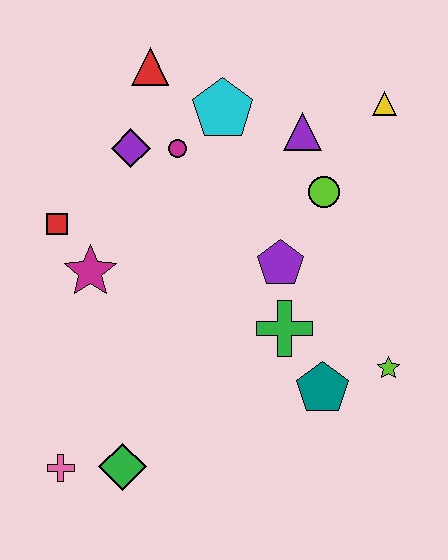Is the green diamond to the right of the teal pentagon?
No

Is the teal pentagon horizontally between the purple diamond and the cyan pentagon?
No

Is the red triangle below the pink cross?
No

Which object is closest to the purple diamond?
The magenta circle is closest to the purple diamond.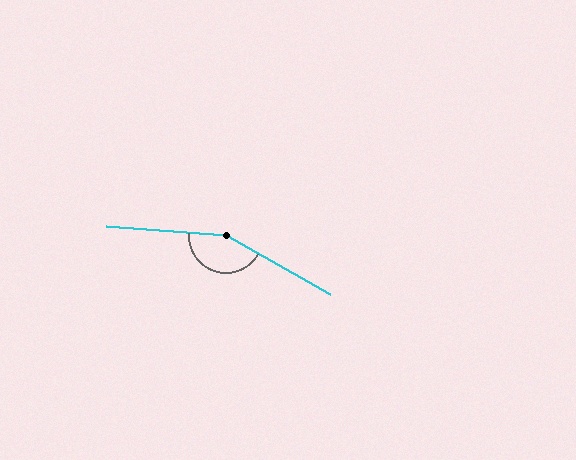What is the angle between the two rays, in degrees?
Approximately 155 degrees.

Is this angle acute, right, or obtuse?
It is obtuse.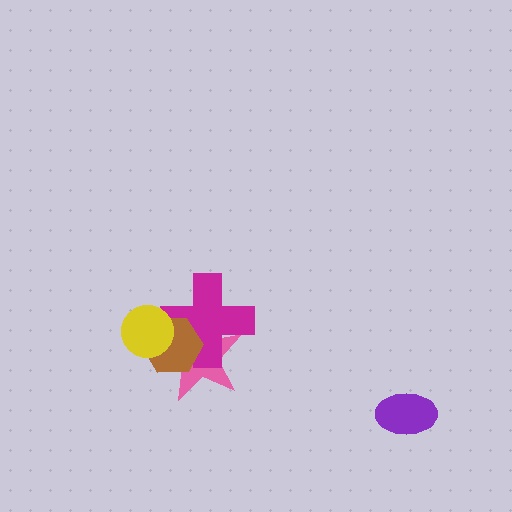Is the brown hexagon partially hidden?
Yes, it is partially covered by another shape.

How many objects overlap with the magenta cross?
3 objects overlap with the magenta cross.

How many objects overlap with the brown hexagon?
3 objects overlap with the brown hexagon.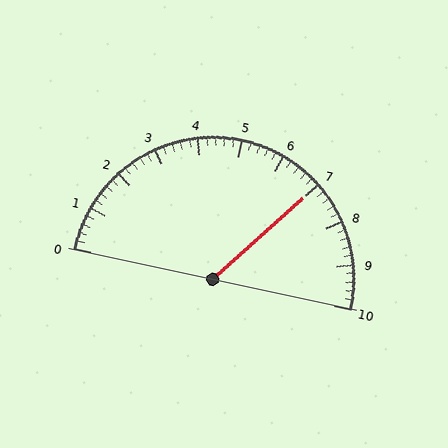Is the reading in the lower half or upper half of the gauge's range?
The reading is in the upper half of the range (0 to 10).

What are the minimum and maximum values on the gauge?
The gauge ranges from 0 to 10.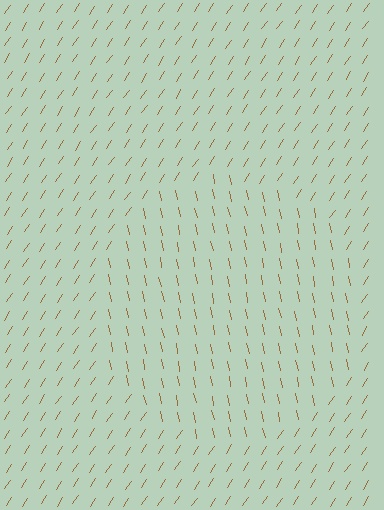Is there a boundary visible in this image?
Yes, there is a texture boundary formed by a change in line orientation.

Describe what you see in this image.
The image is filled with small brown line segments. A circle region in the image has lines oriented differently from the surrounding lines, creating a visible texture boundary.